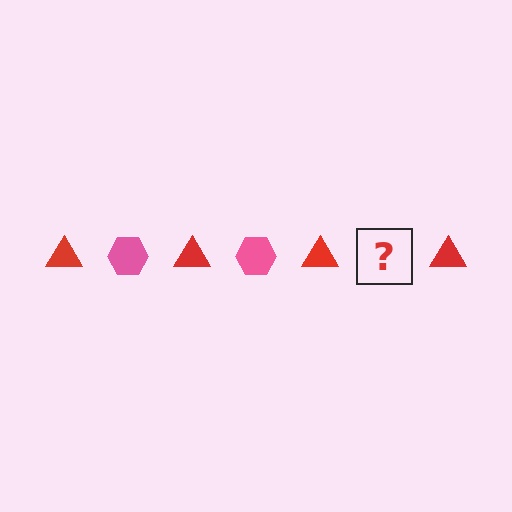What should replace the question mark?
The question mark should be replaced with a pink hexagon.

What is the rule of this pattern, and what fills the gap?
The rule is that the pattern alternates between red triangle and pink hexagon. The gap should be filled with a pink hexagon.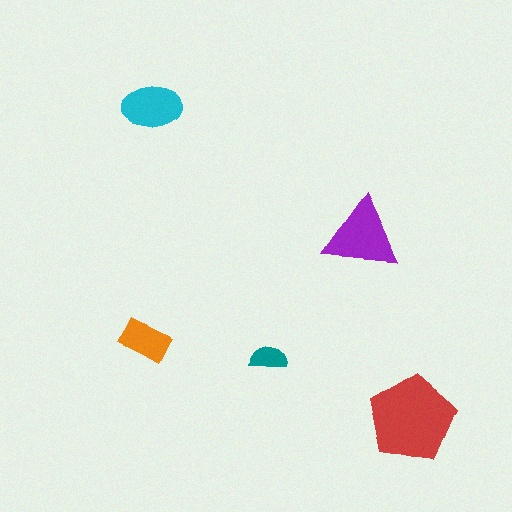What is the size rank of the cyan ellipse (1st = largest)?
3rd.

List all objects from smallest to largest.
The teal semicircle, the orange rectangle, the cyan ellipse, the purple triangle, the red pentagon.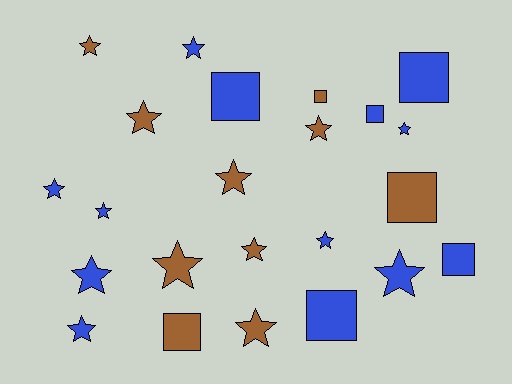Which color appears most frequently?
Blue, with 13 objects.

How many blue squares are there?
There are 5 blue squares.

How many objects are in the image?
There are 23 objects.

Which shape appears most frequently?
Star, with 15 objects.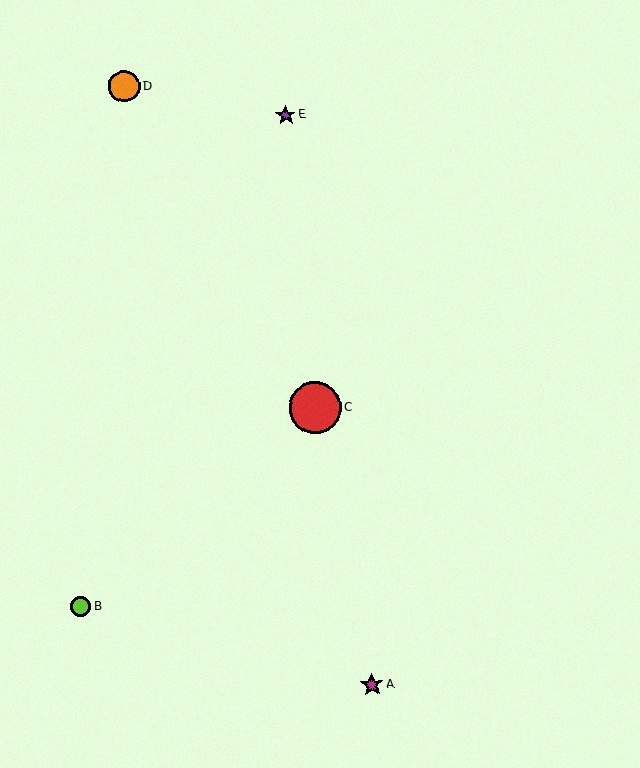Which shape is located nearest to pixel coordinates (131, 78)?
The orange circle (labeled D) at (124, 86) is nearest to that location.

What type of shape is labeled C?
Shape C is a red circle.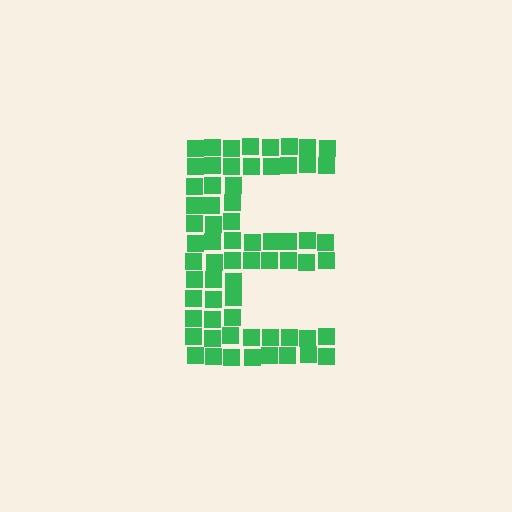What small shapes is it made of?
It is made of small squares.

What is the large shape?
The large shape is the letter E.